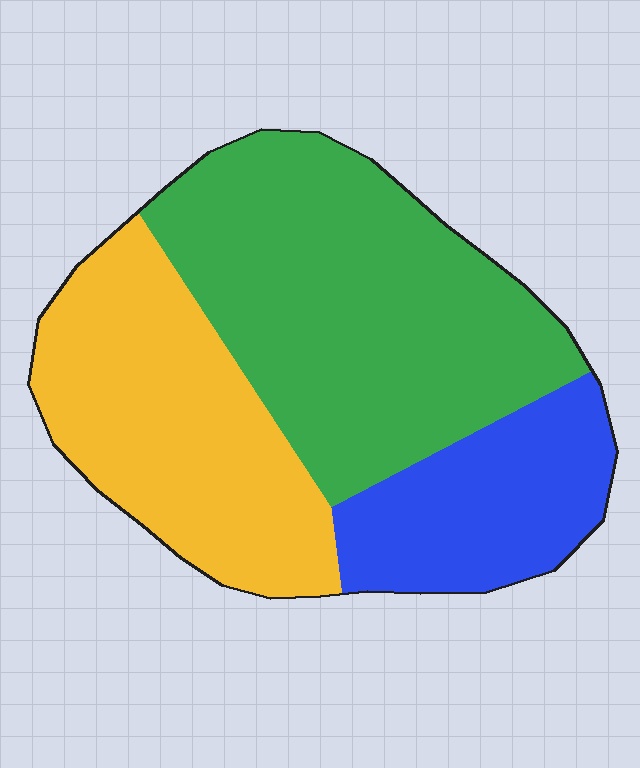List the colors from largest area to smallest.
From largest to smallest: green, yellow, blue.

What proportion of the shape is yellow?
Yellow takes up about one third (1/3) of the shape.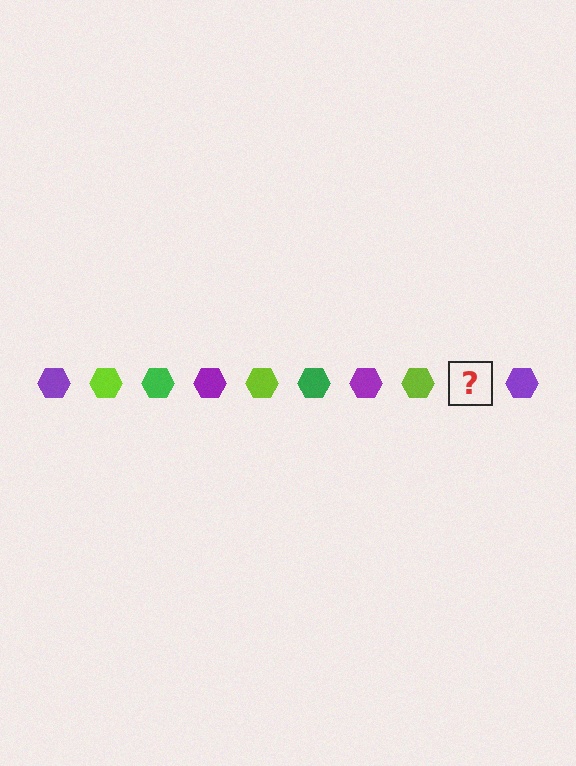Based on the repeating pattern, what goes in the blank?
The blank should be a green hexagon.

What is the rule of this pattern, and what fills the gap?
The rule is that the pattern cycles through purple, lime, green hexagons. The gap should be filled with a green hexagon.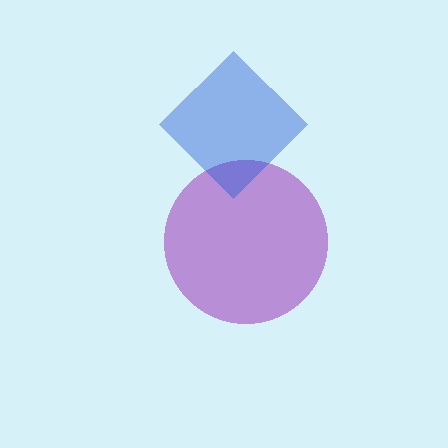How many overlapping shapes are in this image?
There are 2 overlapping shapes in the image.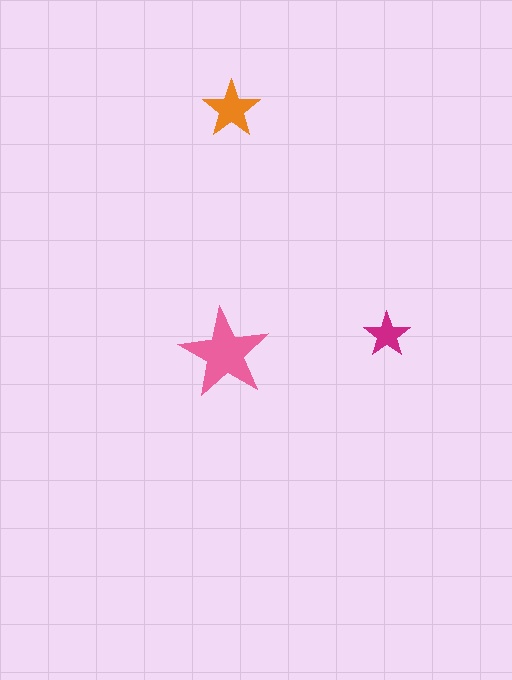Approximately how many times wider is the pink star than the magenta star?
About 2 times wider.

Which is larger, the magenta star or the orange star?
The orange one.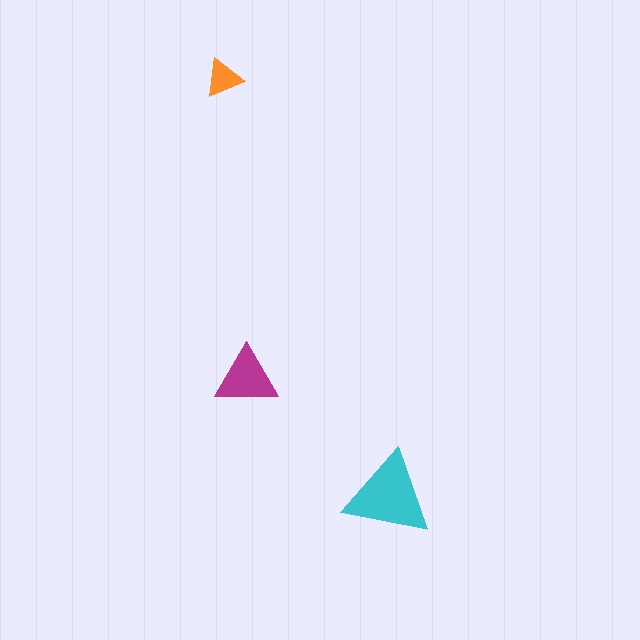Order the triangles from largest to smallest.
the cyan one, the magenta one, the orange one.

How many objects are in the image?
There are 3 objects in the image.